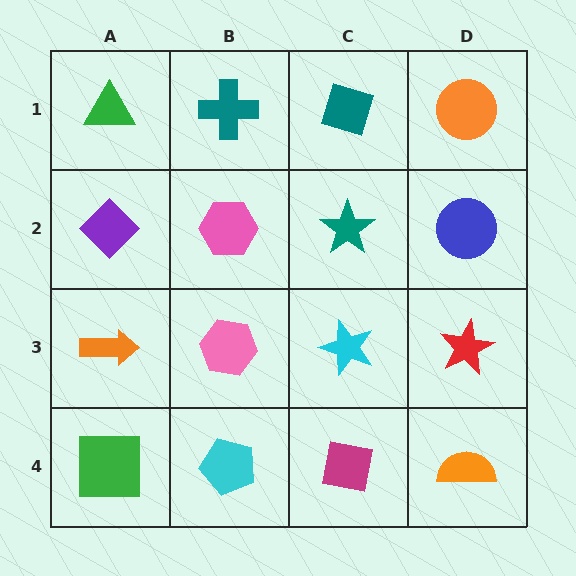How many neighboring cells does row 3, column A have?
3.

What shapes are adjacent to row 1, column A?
A purple diamond (row 2, column A), a teal cross (row 1, column B).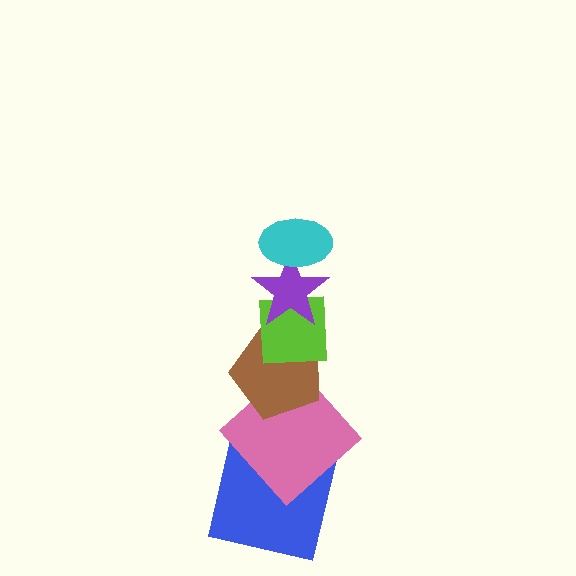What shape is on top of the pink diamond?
The brown pentagon is on top of the pink diamond.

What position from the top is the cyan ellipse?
The cyan ellipse is 1st from the top.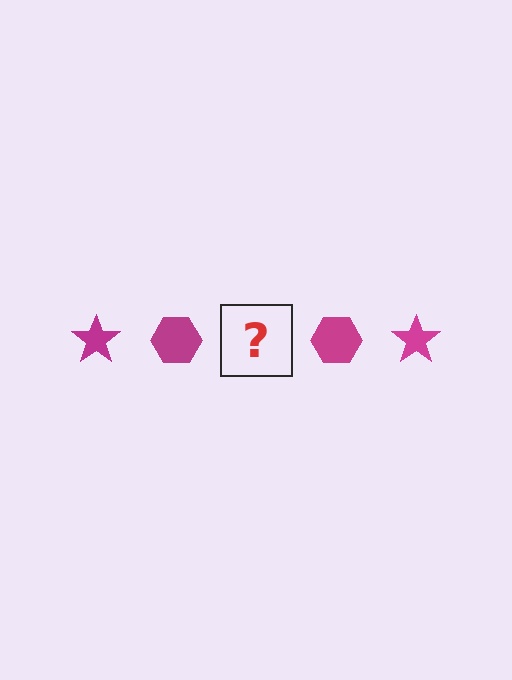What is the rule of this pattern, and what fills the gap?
The rule is that the pattern cycles through star, hexagon shapes in magenta. The gap should be filled with a magenta star.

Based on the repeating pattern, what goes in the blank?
The blank should be a magenta star.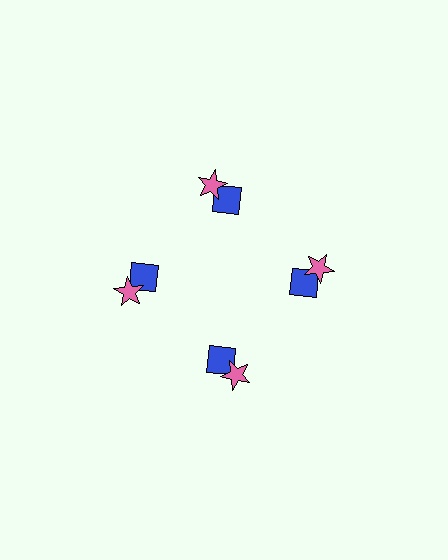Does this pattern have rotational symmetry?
Yes, this pattern has 4-fold rotational symmetry. It looks the same after rotating 90 degrees around the center.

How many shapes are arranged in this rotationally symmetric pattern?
There are 8 shapes, arranged in 4 groups of 2.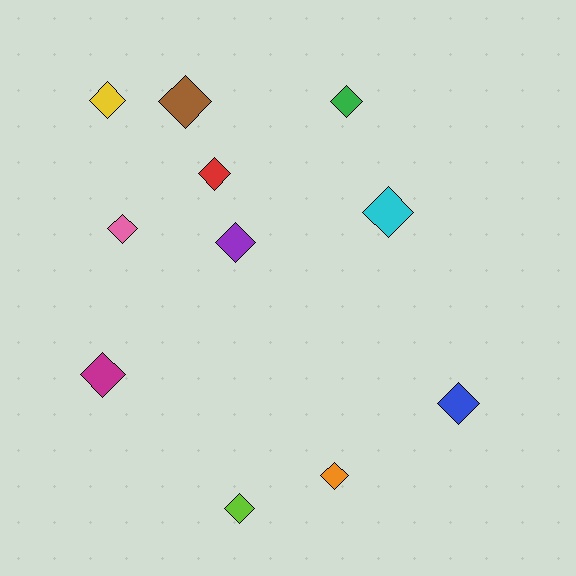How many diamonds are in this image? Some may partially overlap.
There are 11 diamonds.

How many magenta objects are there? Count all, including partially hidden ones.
There is 1 magenta object.